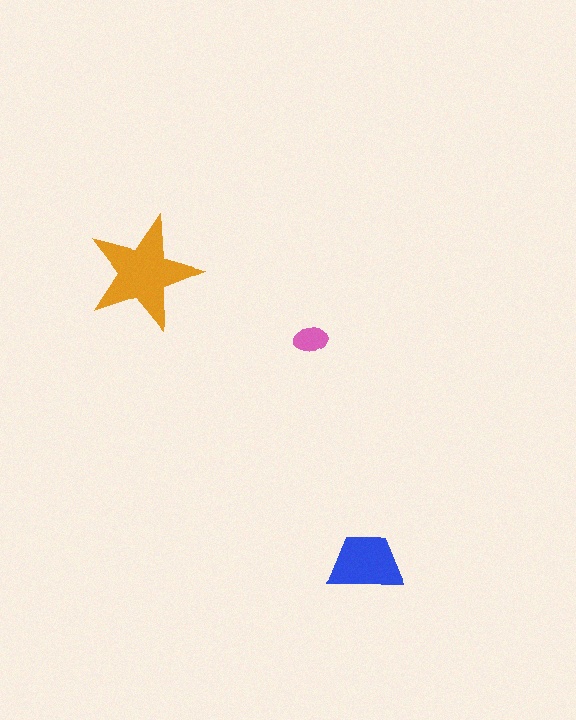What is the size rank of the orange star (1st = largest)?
1st.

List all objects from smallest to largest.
The pink ellipse, the blue trapezoid, the orange star.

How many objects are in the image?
There are 3 objects in the image.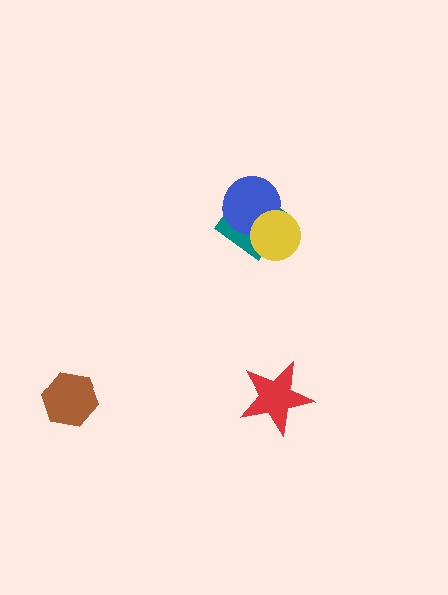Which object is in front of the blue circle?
The yellow circle is in front of the blue circle.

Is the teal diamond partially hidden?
Yes, it is partially covered by another shape.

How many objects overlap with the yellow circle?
2 objects overlap with the yellow circle.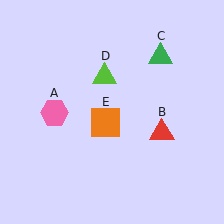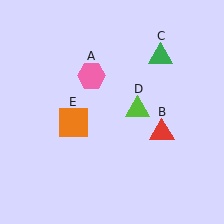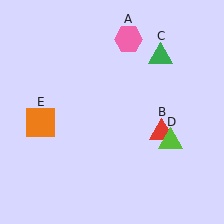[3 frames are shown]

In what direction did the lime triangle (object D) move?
The lime triangle (object D) moved down and to the right.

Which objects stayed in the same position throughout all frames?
Red triangle (object B) and green triangle (object C) remained stationary.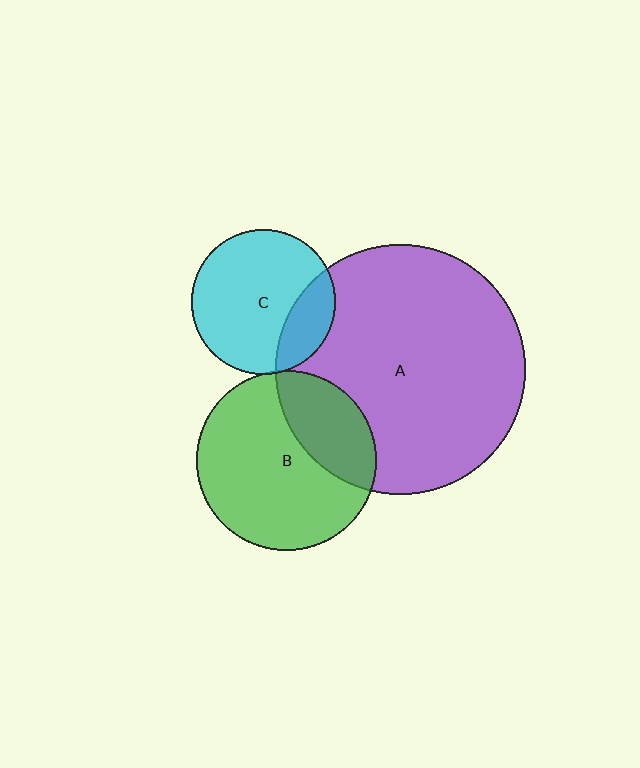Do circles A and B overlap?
Yes.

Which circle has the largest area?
Circle A (purple).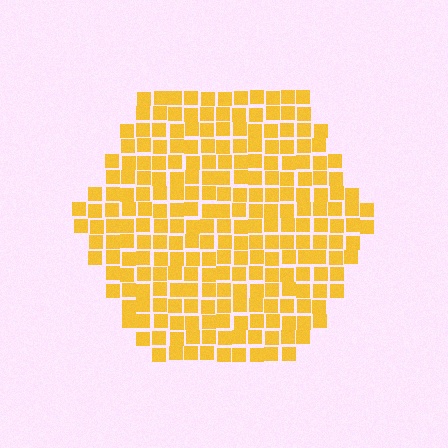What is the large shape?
The large shape is a hexagon.